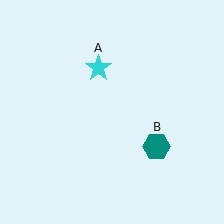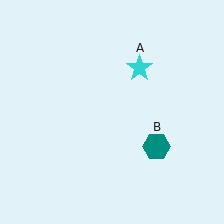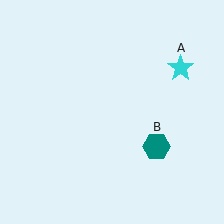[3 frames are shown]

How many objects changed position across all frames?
1 object changed position: cyan star (object A).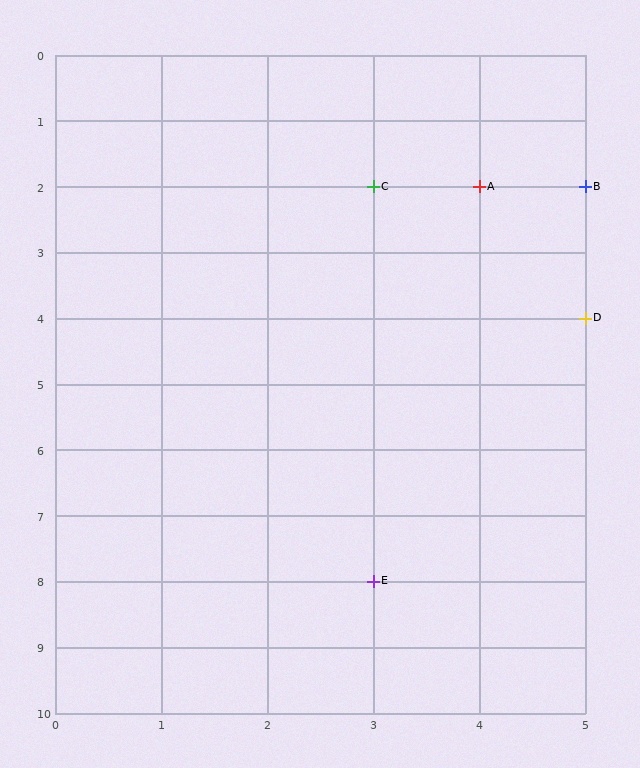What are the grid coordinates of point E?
Point E is at grid coordinates (3, 8).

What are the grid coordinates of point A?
Point A is at grid coordinates (4, 2).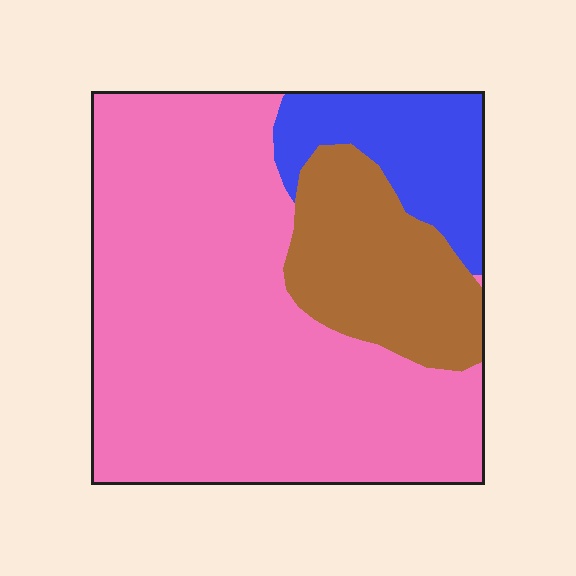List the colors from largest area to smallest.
From largest to smallest: pink, brown, blue.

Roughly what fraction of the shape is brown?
Brown covers roughly 20% of the shape.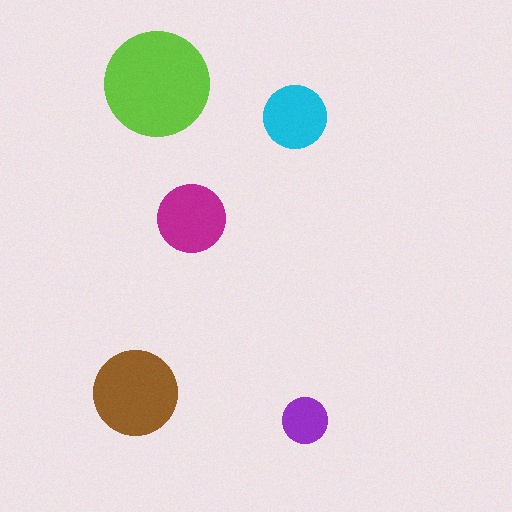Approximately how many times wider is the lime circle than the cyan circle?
About 1.5 times wider.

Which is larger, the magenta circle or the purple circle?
The magenta one.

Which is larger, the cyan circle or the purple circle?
The cyan one.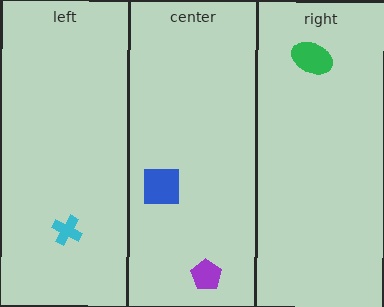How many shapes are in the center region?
2.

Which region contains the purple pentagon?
The center region.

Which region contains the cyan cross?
The left region.